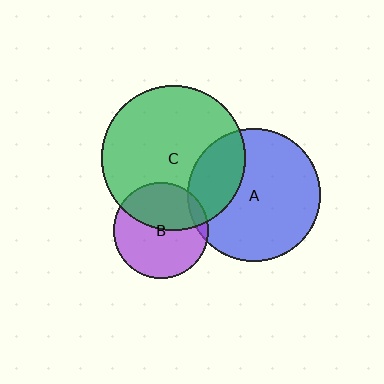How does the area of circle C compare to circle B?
Approximately 2.3 times.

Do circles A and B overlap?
Yes.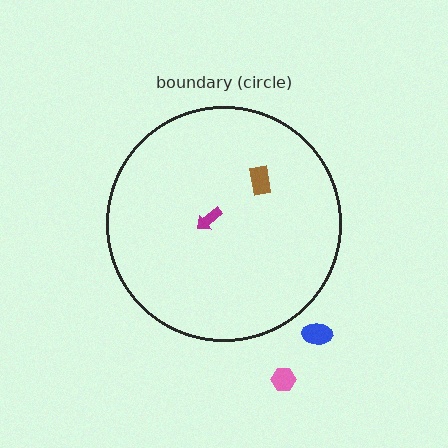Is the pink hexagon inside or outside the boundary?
Outside.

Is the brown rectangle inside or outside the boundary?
Inside.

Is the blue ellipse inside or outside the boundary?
Outside.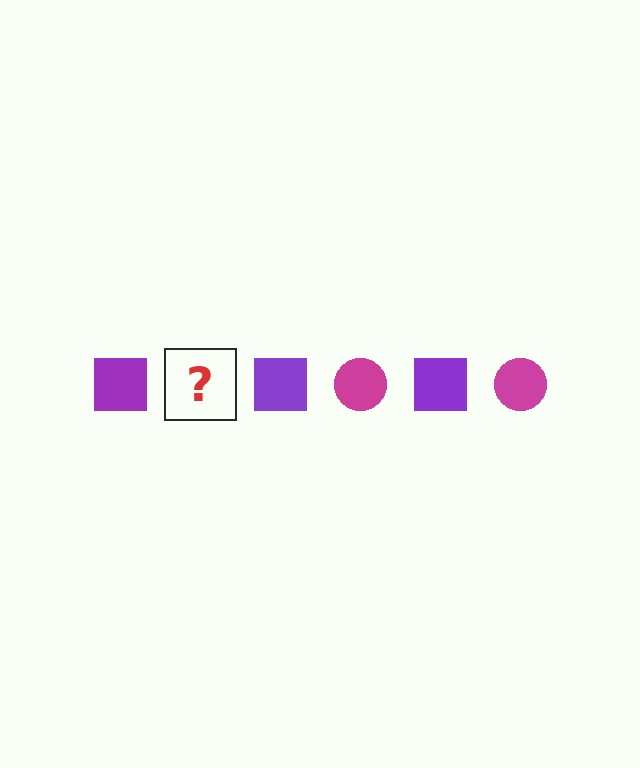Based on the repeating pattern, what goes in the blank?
The blank should be a magenta circle.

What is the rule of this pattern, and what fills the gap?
The rule is that the pattern alternates between purple square and magenta circle. The gap should be filled with a magenta circle.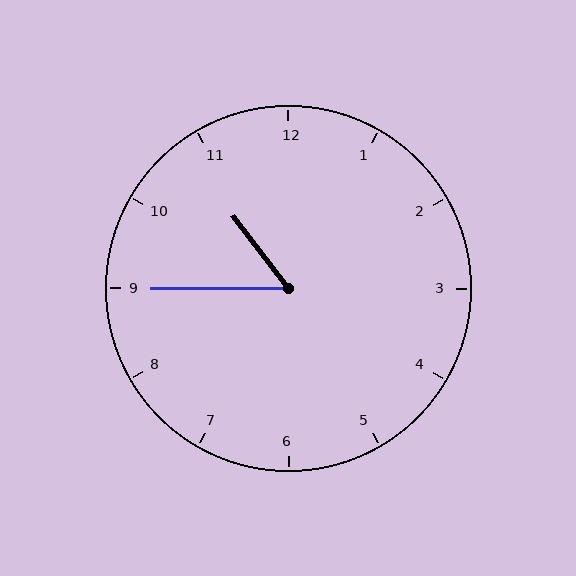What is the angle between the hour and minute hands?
Approximately 52 degrees.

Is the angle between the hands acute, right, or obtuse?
It is acute.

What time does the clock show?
10:45.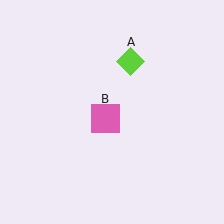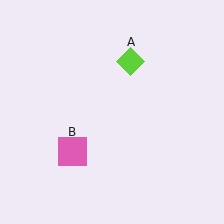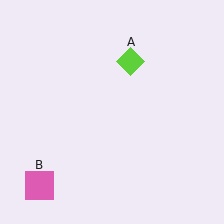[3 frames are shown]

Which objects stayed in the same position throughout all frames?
Lime diamond (object A) remained stationary.